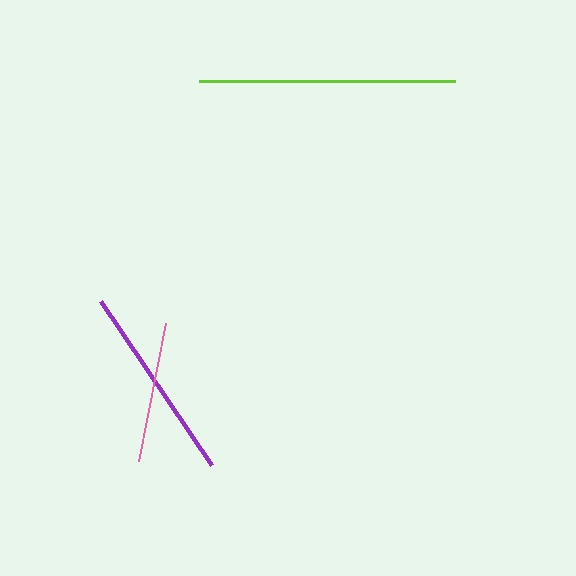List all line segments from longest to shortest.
From longest to shortest: lime, purple, pink.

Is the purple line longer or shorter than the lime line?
The lime line is longer than the purple line.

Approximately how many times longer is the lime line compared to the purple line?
The lime line is approximately 1.3 times the length of the purple line.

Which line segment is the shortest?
The pink line is the shortest at approximately 141 pixels.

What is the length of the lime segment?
The lime segment is approximately 256 pixels long.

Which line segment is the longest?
The lime line is the longest at approximately 256 pixels.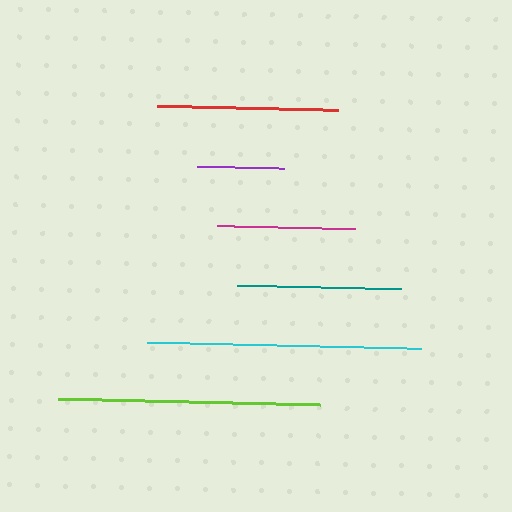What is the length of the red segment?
The red segment is approximately 181 pixels long.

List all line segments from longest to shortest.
From longest to shortest: cyan, lime, red, teal, magenta, purple.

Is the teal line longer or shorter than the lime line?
The lime line is longer than the teal line.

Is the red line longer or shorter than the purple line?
The red line is longer than the purple line.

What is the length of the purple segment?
The purple segment is approximately 87 pixels long.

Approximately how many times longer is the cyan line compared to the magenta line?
The cyan line is approximately 2.0 times the length of the magenta line.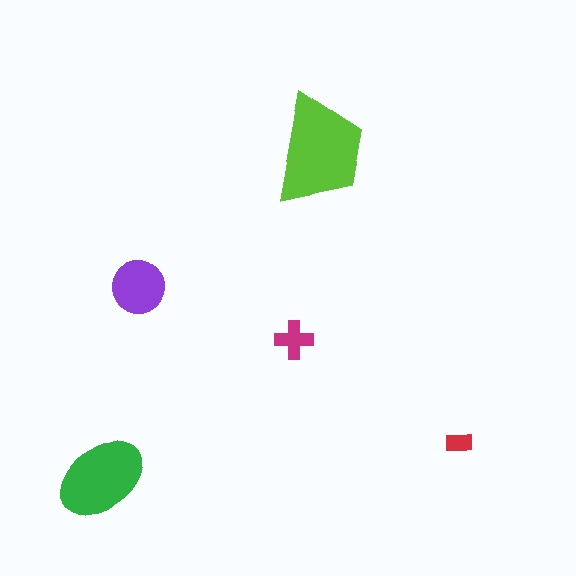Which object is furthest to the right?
The red rectangle is rightmost.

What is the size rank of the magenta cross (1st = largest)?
4th.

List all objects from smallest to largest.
The red rectangle, the magenta cross, the purple circle, the green ellipse, the lime trapezoid.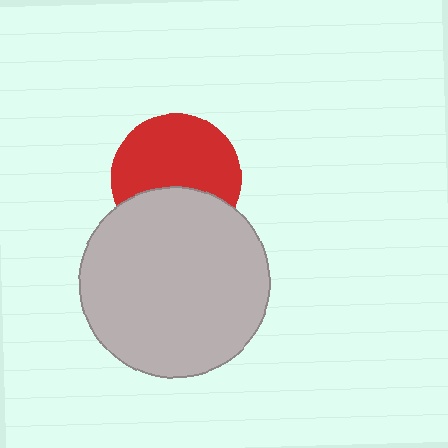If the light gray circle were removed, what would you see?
You would see the complete red circle.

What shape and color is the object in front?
The object in front is a light gray circle.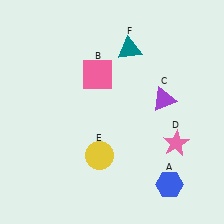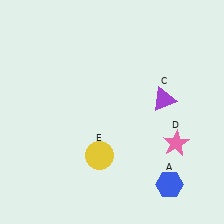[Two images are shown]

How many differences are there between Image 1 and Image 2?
There are 2 differences between the two images.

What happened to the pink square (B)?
The pink square (B) was removed in Image 2. It was in the top-left area of Image 1.